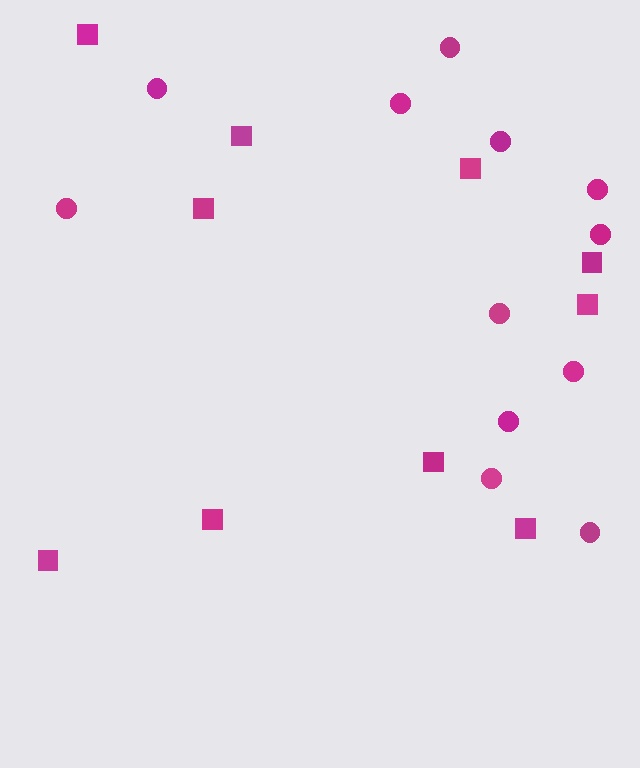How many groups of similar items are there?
There are 2 groups: one group of circles (12) and one group of squares (10).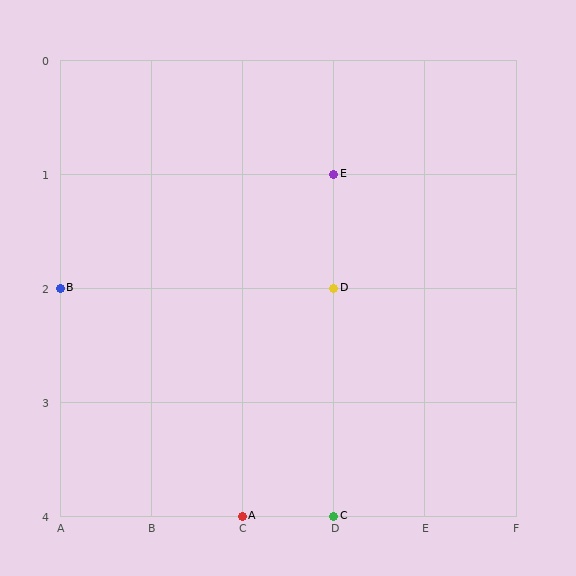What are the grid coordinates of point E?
Point E is at grid coordinates (D, 1).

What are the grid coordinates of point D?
Point D is at grid coordinates (D, 2).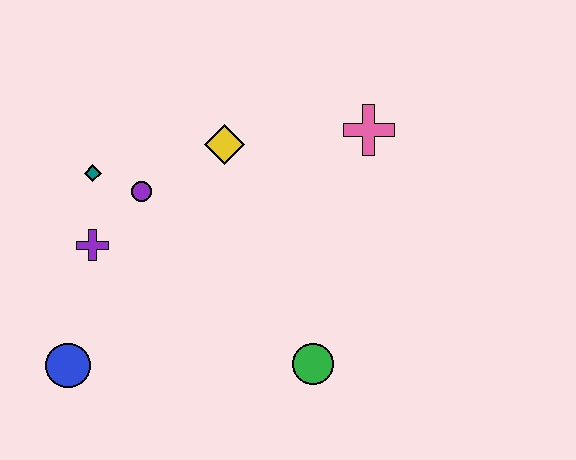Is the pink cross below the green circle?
No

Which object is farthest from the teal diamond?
The green circle is farthest from the teal diamond.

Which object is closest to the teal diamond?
The purple circle is closest to the teal diamond.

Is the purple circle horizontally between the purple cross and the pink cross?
Yes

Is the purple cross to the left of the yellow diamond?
Yes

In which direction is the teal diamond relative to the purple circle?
The teal diamond is to the left of the purple circle.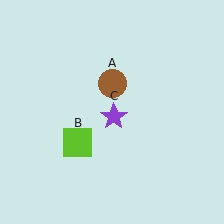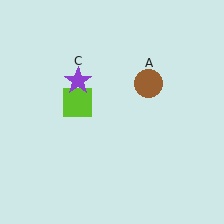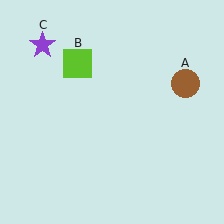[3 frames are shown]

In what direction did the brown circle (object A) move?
The brown circle (object A) moved right.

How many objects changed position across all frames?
3 objects changed position: brown circle (object A), lime square (object B), purple star (object C).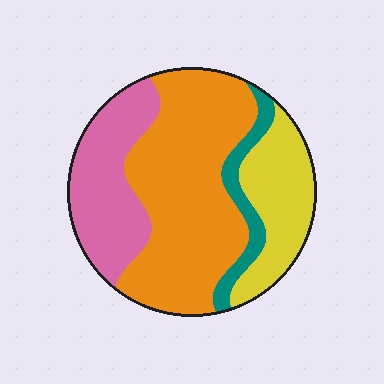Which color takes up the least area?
Teal, at roughly 10%.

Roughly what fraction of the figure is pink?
Pink covers roughly 25% of the figure.